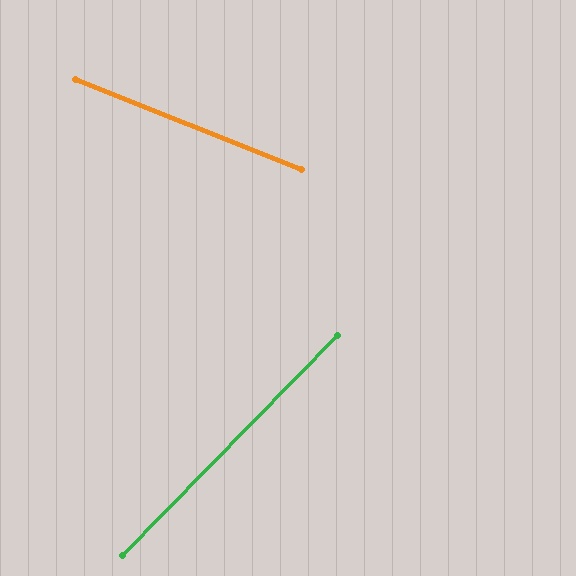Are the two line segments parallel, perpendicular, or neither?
Neither parallel nor perpendicular — they differ by about 67°.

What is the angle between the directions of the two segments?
Approximately 67 degrees.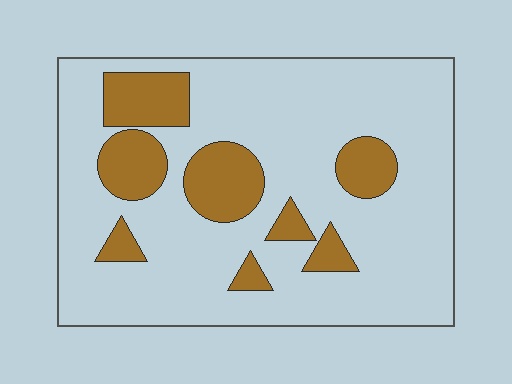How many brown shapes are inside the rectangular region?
8.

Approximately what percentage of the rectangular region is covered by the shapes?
Approximately 20%.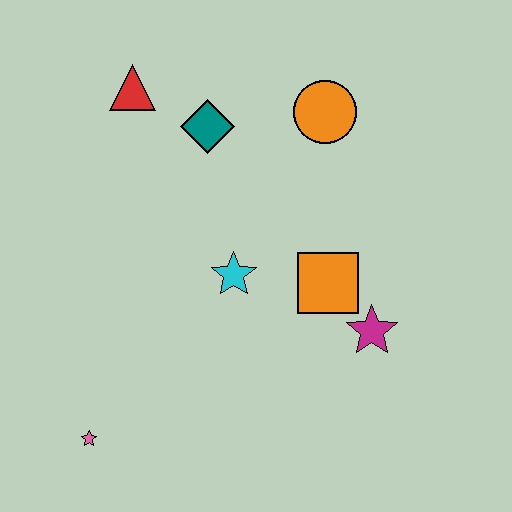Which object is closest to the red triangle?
The teal diamond is closest to the red triangle.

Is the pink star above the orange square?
No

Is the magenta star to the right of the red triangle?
Yes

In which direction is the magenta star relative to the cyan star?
The magenta star is to the right of the cyan star.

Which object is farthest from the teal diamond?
The pink star is farthest from the teal diamond.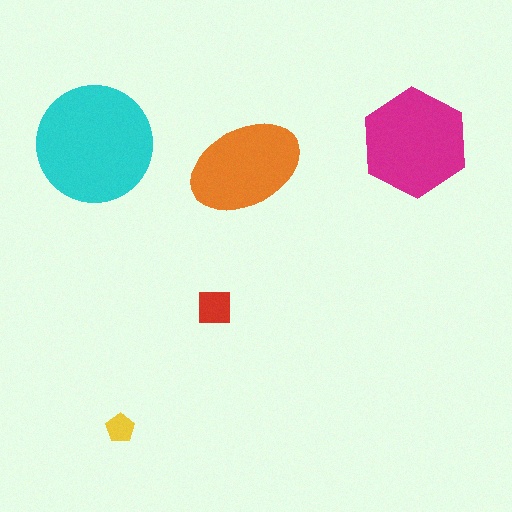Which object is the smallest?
The yellow pentagon.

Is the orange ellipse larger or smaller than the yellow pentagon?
Larger.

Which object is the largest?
The cyan circle.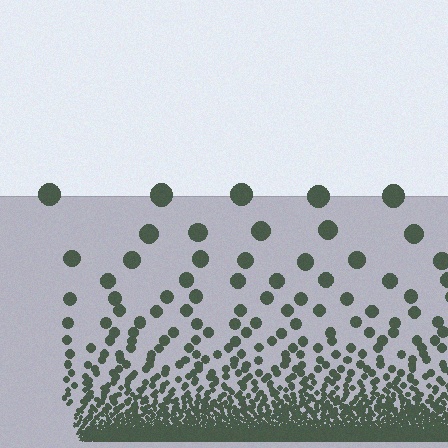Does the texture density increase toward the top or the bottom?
Density increases toward the bottom.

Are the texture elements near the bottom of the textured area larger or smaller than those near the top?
Smaller. The gradient is inverted — elements near the bottom are smaller and denser.